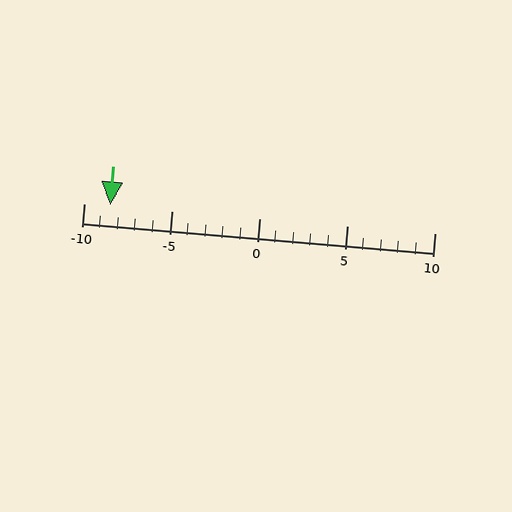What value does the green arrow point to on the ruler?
The green arrow points to approximately -8.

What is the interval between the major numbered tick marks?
The major tick marks are spaced 5 units apart.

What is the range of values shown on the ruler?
The ruler shows values from -10 to 10.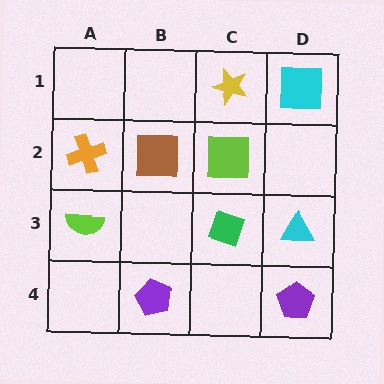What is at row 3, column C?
A green diamond.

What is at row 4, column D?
A purple pentagon.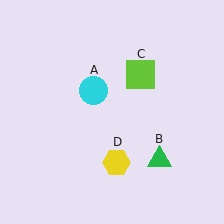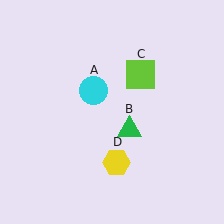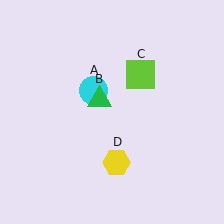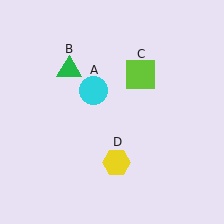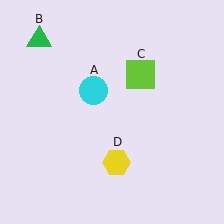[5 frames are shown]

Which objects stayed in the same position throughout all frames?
Cyan circle (object A) and lime square (object C) and yellow hexagon (object D) remained stationary.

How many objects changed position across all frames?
1 object changed position: green triangle (object B).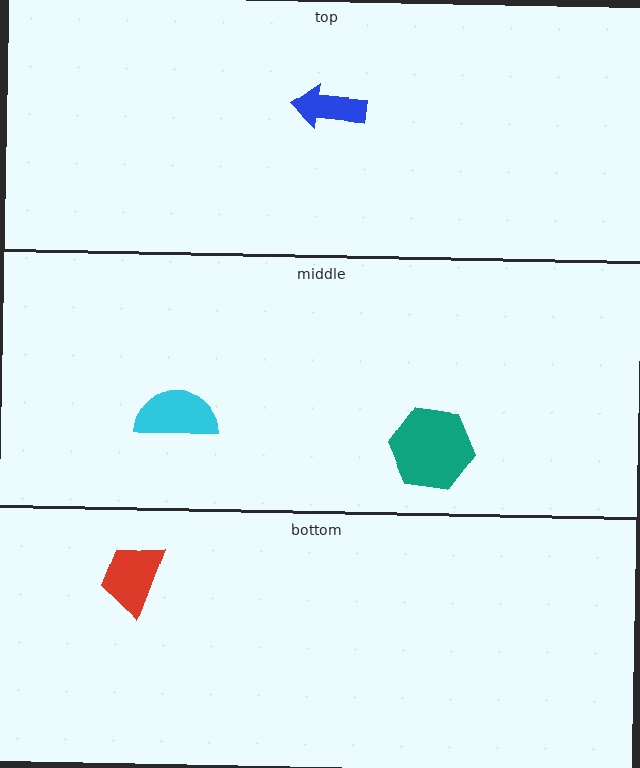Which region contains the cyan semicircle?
The middle region.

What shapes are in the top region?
The blue arrow.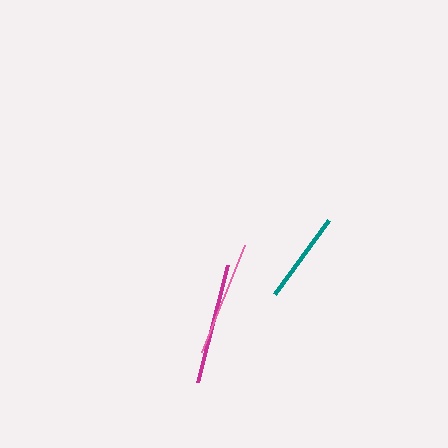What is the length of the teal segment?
The teal segment is approximately 92 pixels long.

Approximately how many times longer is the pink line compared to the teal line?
The pink line is approximately 1.3 times the length of the teal line.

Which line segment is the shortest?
The teal line is the shortest at approximately 92 pixels.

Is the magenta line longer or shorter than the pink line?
The magenta line is longer than the pink line.